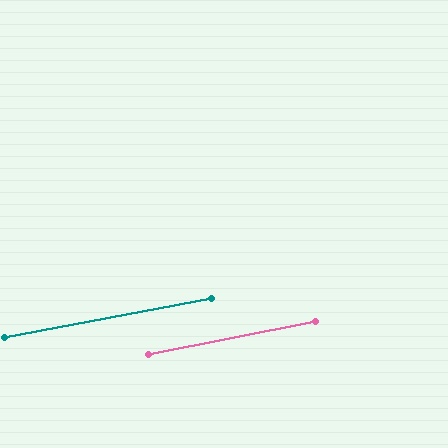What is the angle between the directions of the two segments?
Approximately 1 degree.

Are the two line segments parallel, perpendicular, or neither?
Parallel — their directions differ by only 0.5°.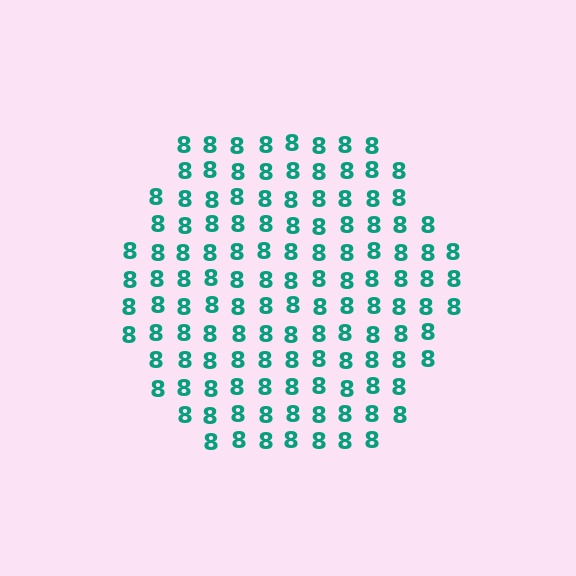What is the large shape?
The large shape is a hexagon.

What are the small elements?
The small elements are digit 8's.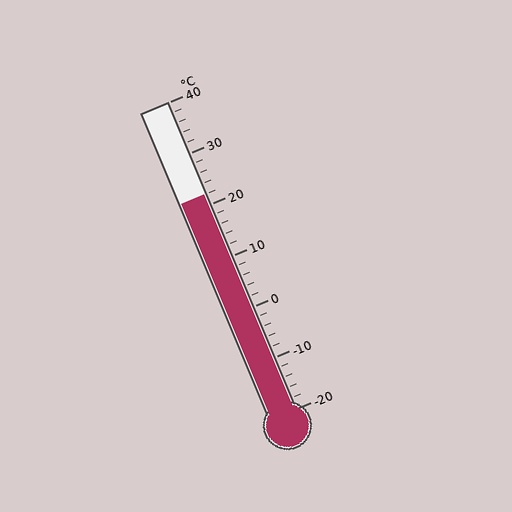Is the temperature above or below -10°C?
The temperature is above -10°C.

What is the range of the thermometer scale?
The thermometer scale ranges from -20°C to 40°C.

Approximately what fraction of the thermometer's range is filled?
The thermometer is filled to approximately 70% of its range.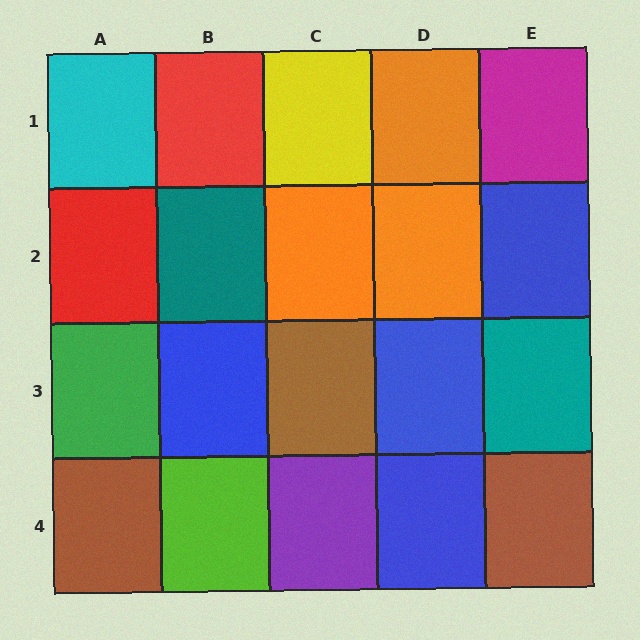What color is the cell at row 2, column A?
Red.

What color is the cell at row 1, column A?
Cyan.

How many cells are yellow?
1 cell is yellow.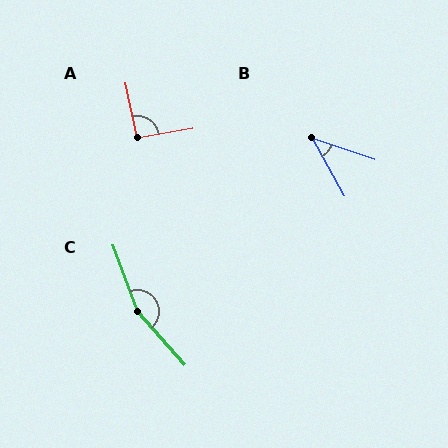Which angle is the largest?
C, at approximately 159 degrees.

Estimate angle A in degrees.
Approximately 93 degrees.